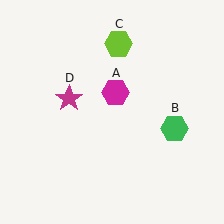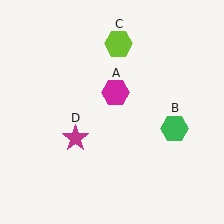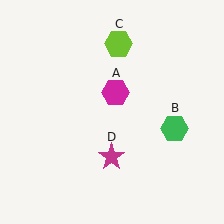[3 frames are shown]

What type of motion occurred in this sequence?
The magenta star (object D) rotated counterclockwise around the center of the scene.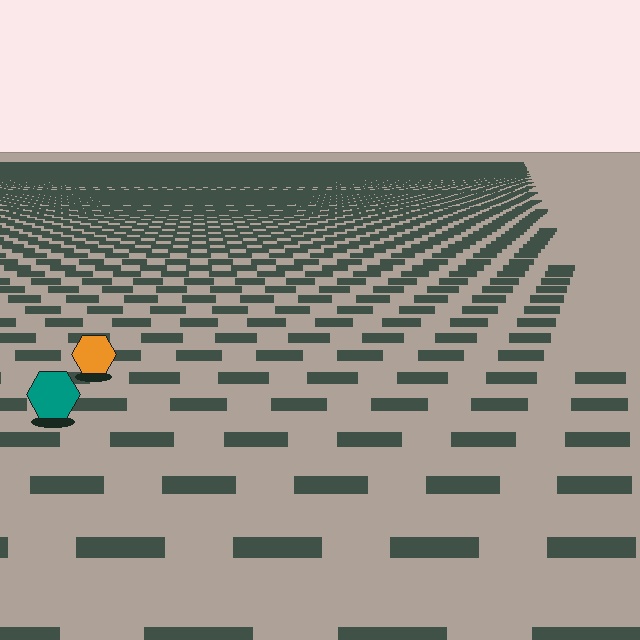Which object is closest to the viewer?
The teal hexagon is closest. The texture marks near it are larger and more spread out.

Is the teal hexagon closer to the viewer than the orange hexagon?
Yes. The teal hexagon is closer — you can tell from the texture gradient: the ground texture is coarser near it.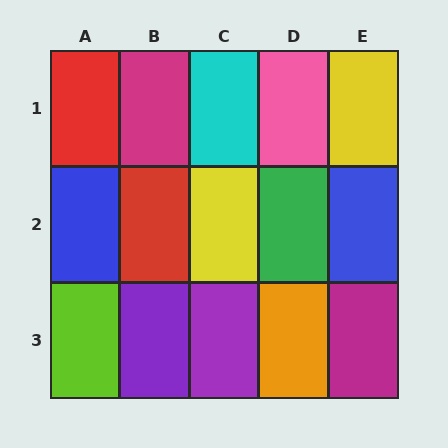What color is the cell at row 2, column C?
Yellow.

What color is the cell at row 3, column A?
Lime.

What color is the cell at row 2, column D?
Green.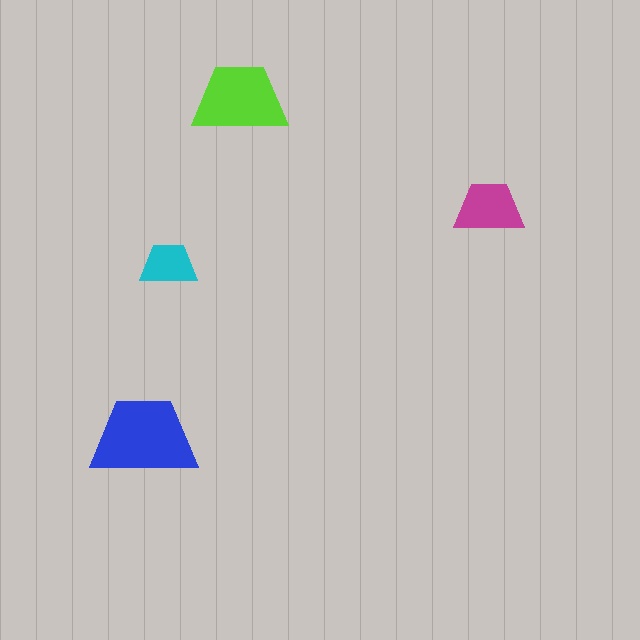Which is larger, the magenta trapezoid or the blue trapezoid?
The blue one.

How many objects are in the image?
There are 4 objects in the image.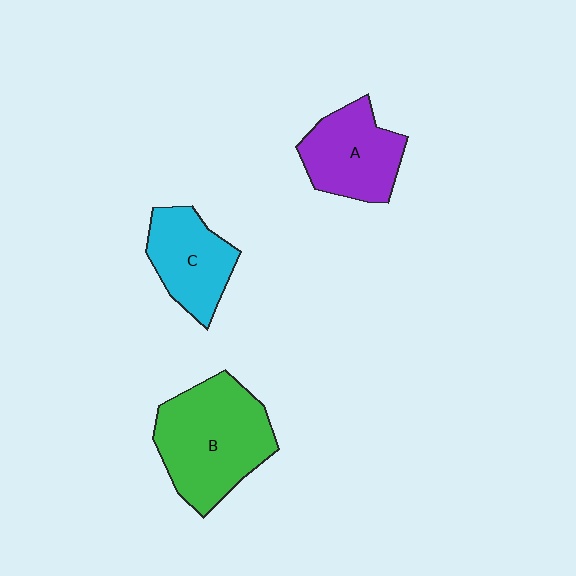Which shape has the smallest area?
Shape C (cyan).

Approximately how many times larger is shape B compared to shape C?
Approximately 1.6 times.